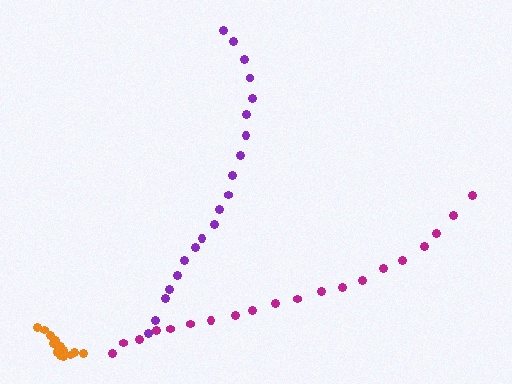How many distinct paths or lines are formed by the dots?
There are 3 distinct paths.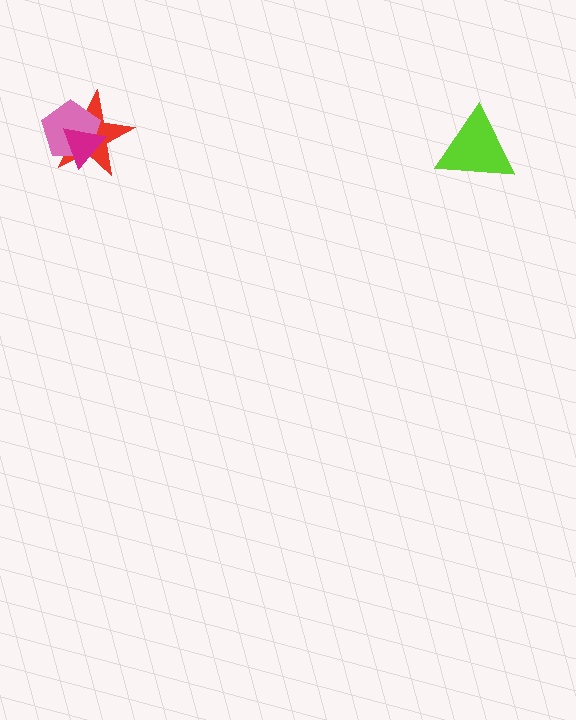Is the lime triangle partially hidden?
No, no other shape covers it.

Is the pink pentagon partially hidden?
Yes, it is partially covered by another shape.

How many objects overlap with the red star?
2 objects overlap with the red star.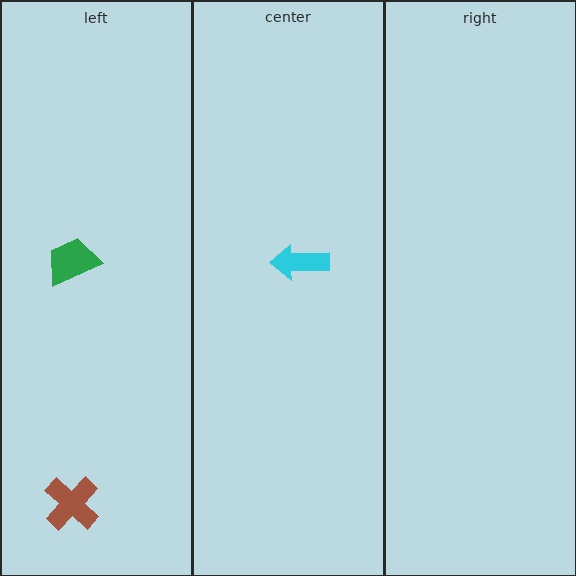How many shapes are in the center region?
1.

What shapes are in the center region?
The cyan arrow.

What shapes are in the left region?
The green trapezoid, the brown cross.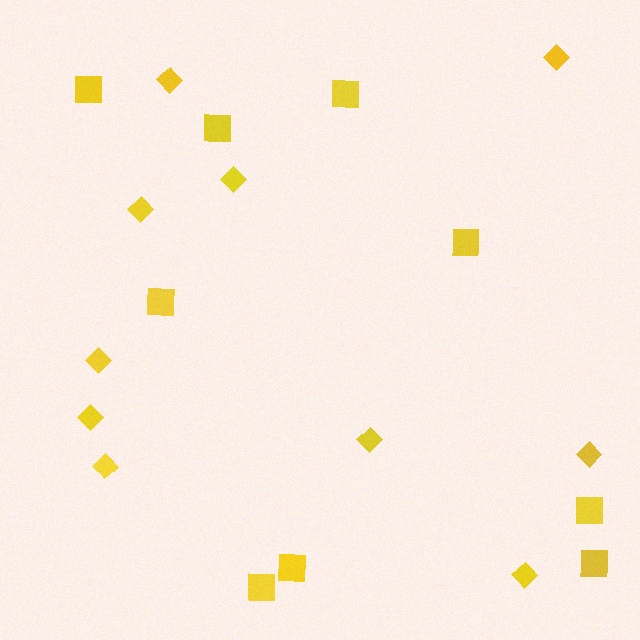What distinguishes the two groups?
There are 2 groups: one group of squares (9) and one group of diamonds (10).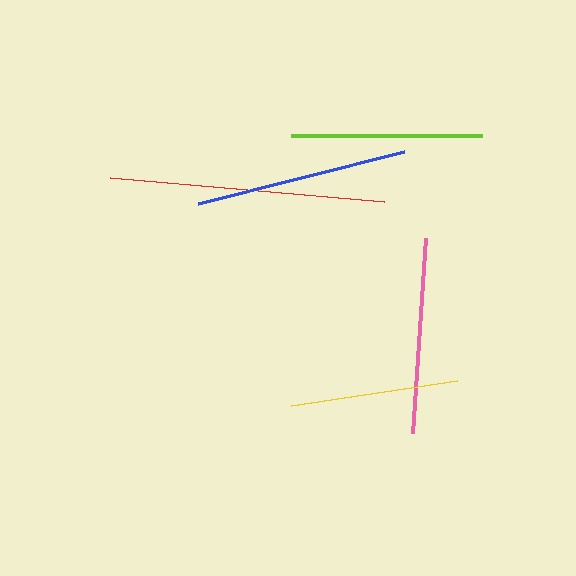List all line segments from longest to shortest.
From longest to shortest: red, blue, pink, lime, yellow.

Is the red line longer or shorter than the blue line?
The red line is longer than the blue line.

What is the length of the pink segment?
The pink segment is approximately 196 pixels long.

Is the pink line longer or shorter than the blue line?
The blue line is longer than the pink line.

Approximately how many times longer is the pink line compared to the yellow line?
The pink line is approximately 1.2 times the length of the yellow line.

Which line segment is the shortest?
The yellow line is the shortest at approximately 169 pixels.